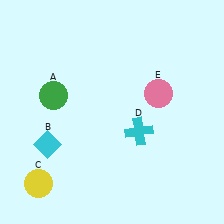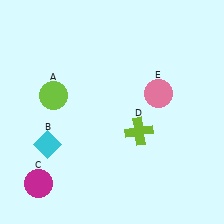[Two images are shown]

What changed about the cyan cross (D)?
In Image 1, D is cyan. In Image 2, it changed to lime.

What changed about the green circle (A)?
In Image 1, A is green. In Image 2, it changed to lime.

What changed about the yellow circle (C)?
In Image 1, C is yellow. In Image 2, it changed to magenta.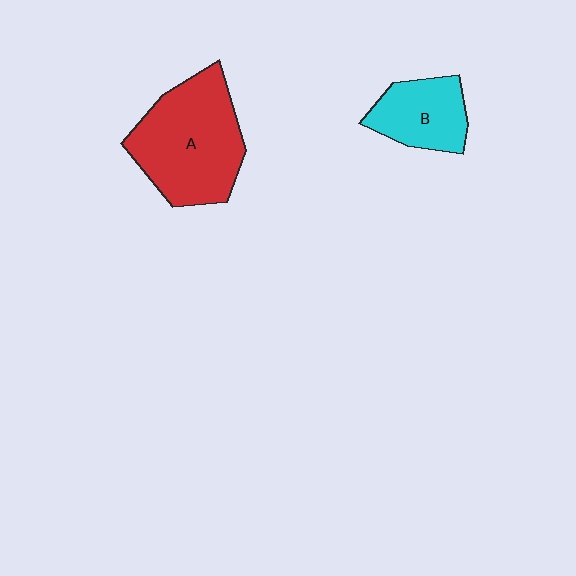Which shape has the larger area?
Shape A (red).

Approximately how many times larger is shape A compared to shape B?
Approximately 1.9 times.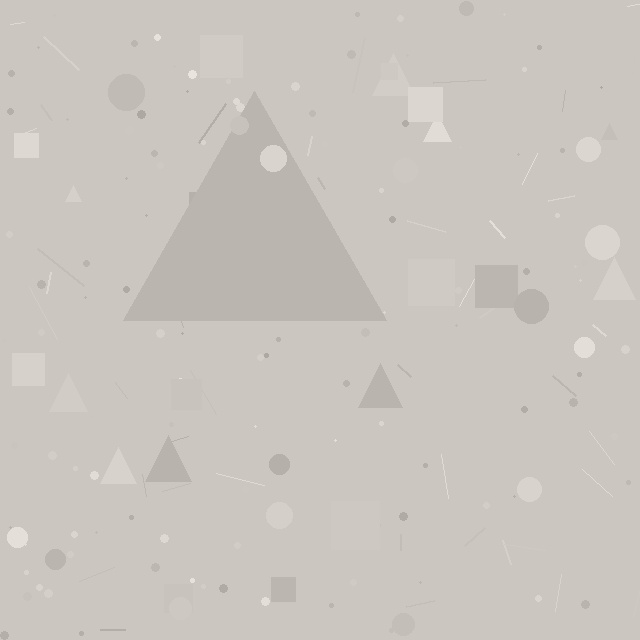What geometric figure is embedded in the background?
A triangle is embedded in the background.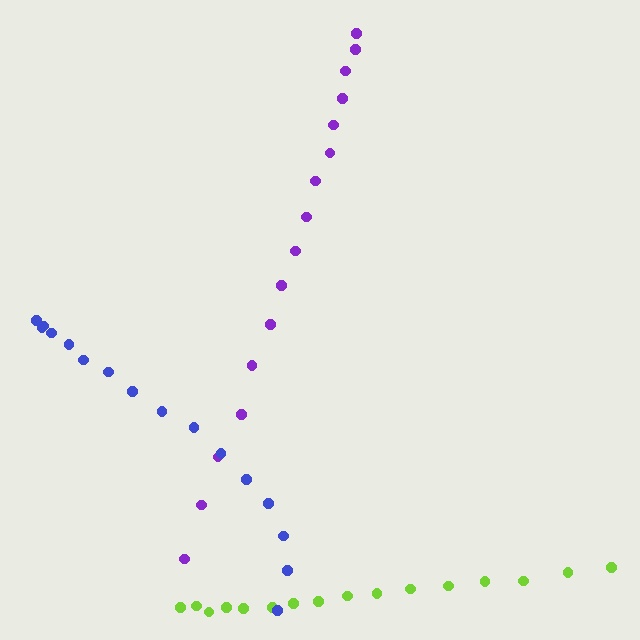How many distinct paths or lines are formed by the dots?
There are 3 distinct paths.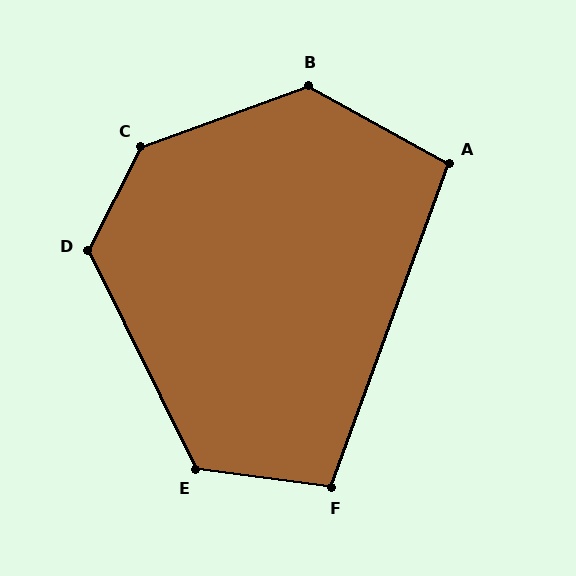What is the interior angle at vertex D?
Approximately 127 degrees (obtuse).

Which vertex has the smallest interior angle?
A, at approximately 99 degrees.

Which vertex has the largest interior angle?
C, at approximately 137 degrees.